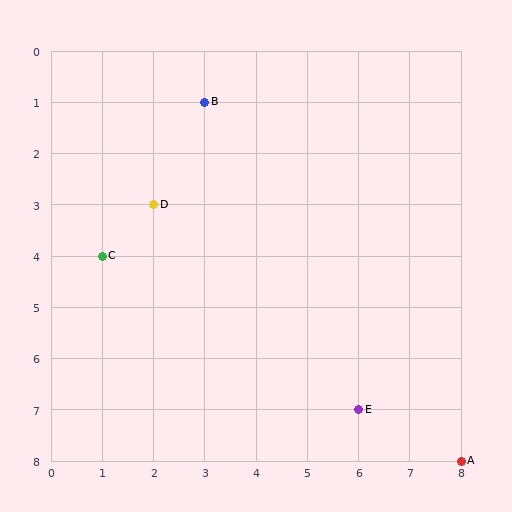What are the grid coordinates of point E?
Point E is at grid coordinates (6, 7).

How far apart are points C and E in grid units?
Points C and E are 5 columns and 3 rows apart (about 5.8 grid units diagonally).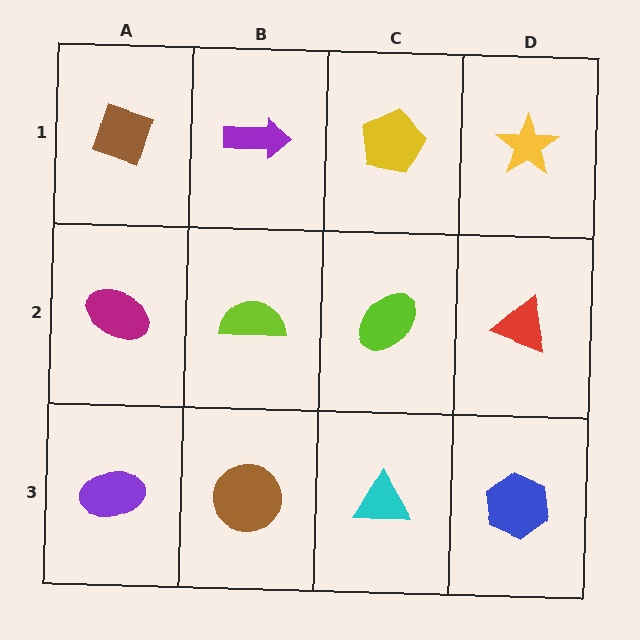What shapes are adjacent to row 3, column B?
A lime semicircle (row 2, column B), a purple ellipse (row 3, column A), a cyan triangle (row 3, column C).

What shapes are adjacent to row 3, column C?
A lime ellipse (row 2, column C), a brown circle (row 3, column B), a blue hexagon (row 3, column D).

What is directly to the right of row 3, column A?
A brown circle.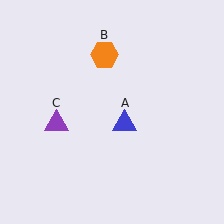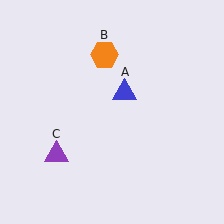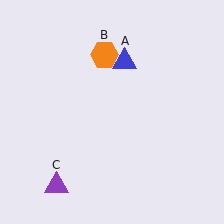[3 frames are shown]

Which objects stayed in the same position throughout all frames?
Orange hexagon (object B) remained stationary.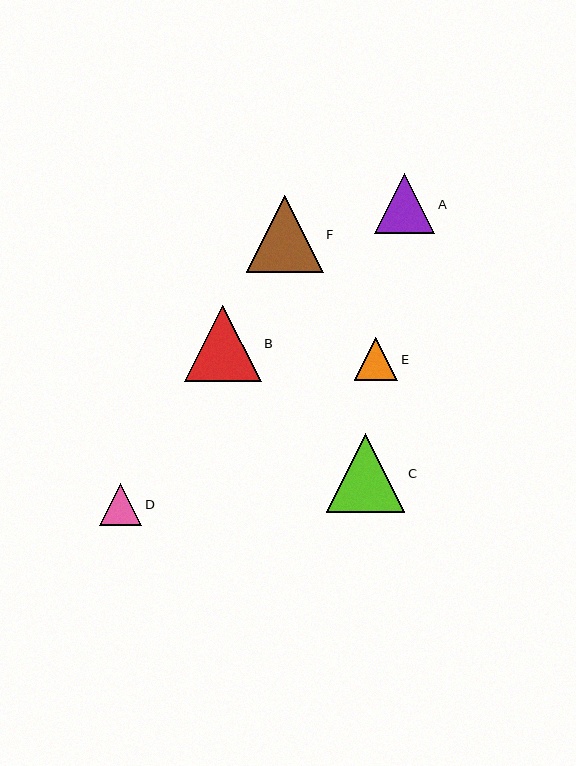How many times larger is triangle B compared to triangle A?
Triangle B is approximately 1.3 times the size of triangle A.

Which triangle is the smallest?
Triangle D is the smallest with a size of approximately 42 pixels.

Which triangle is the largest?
Triangle C is the largest with a size of approximately 79 pixels.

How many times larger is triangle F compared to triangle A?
Triangle F is approximately 1.3 times the size of triangle A.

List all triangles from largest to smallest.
From largest to smallest: C, F, B, A, E, D.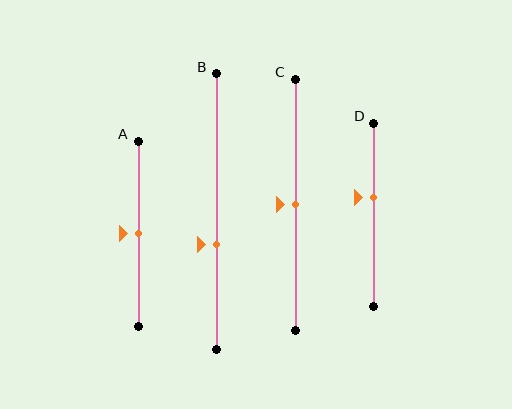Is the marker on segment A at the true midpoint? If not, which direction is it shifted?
Yes, the marker on segment A is at the true midpoint.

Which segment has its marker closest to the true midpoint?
Segment A has its marker closest to the true midpoint.